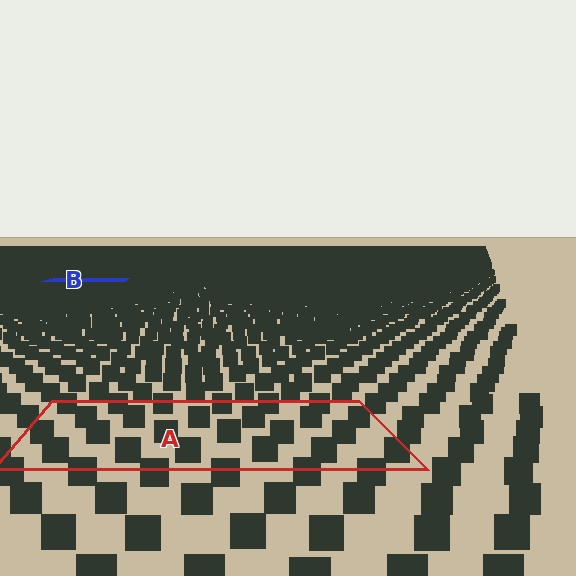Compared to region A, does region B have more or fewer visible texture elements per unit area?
Region B has more texture elements per unit area — they are packed more densely because it is farther away.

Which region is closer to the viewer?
Region A is closer. The texture elements there are larger and more spread out.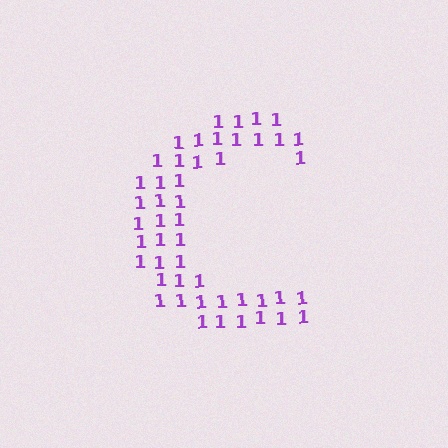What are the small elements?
The small elements are digit 1's.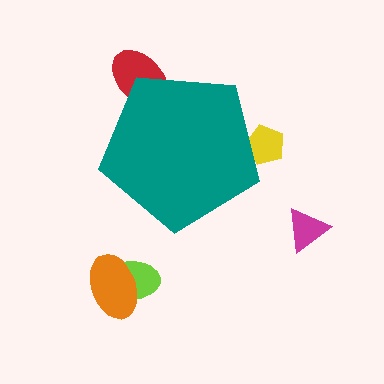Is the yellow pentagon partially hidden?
Yes, the yellow pentagon is partially hidden behind the teal pentagon.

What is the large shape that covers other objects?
A teal pentagon.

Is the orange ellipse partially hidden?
No, the orange ellipse is fully visible.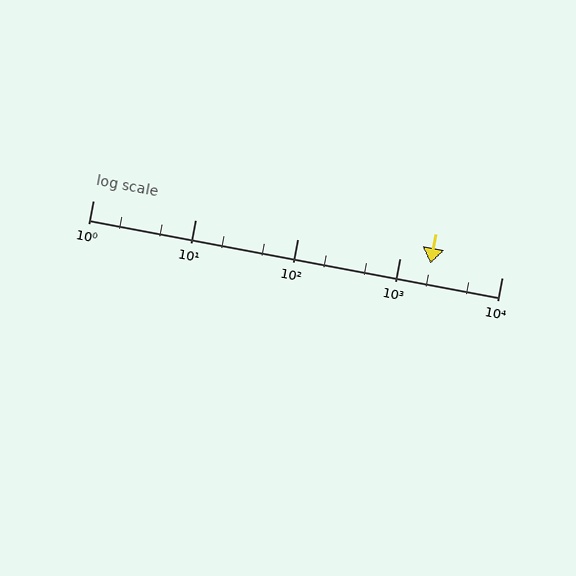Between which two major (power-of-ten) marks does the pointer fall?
The pointer is between 1000 and 10000.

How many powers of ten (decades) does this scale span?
The scale spans 4 decades, from 1 to 10000.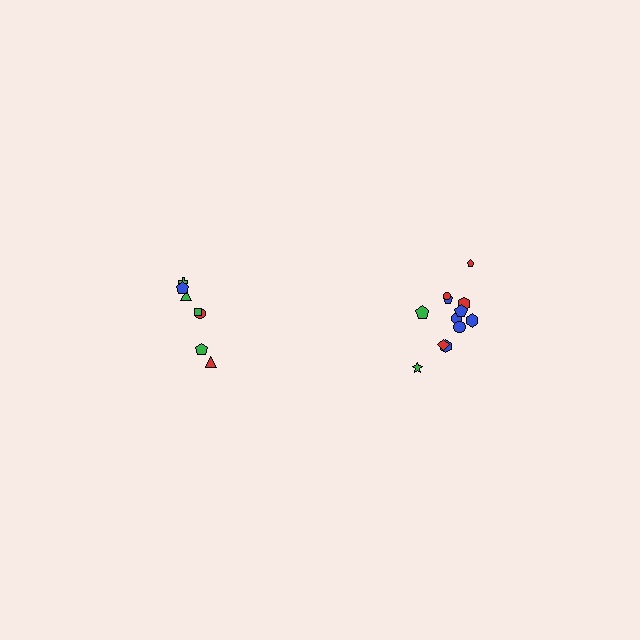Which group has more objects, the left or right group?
The right group.